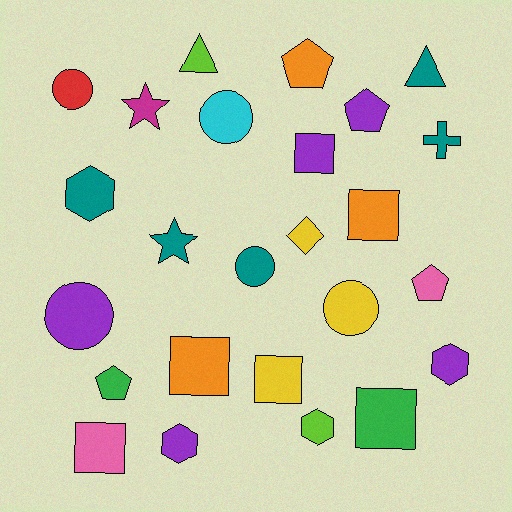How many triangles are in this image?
There are 2 triangles.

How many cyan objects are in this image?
There is 1 cyan object.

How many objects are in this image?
There are 25 objects.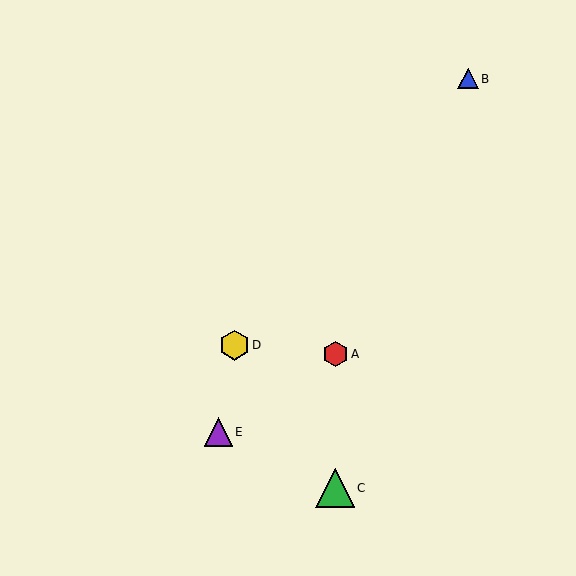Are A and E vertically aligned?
No, A is at x≈335 and E is at x≈218.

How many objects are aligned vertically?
2 objects (A, C) are aligned vertically.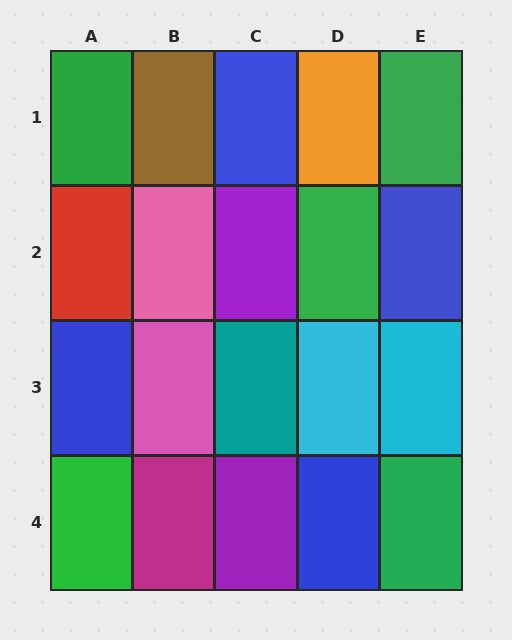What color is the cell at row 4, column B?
Magenta.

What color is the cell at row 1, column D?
Orange.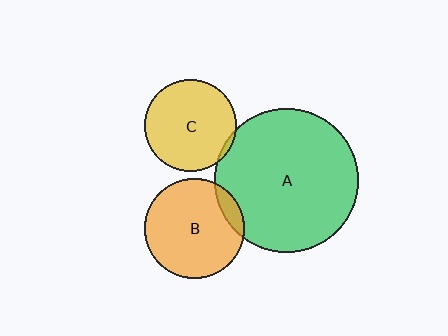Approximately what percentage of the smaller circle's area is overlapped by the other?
Approximately 5%.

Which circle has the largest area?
Circle A (green).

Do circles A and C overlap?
Yes.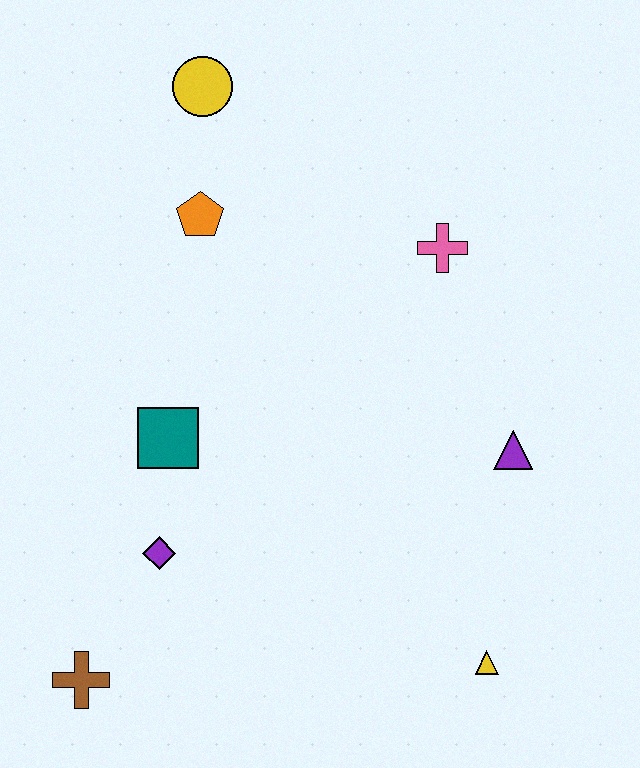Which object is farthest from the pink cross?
The brown cross is farthest from the pink cross.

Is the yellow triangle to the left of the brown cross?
No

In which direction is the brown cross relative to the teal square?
The brown cross is below the teal square.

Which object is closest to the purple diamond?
The teal square is closest to the purple diamond.